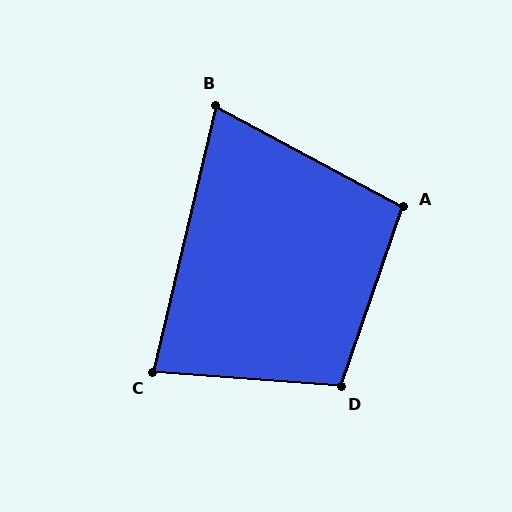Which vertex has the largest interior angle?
D, at approximately 105 degrees.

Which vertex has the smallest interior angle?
B, at approximately 75 degrees.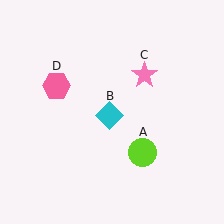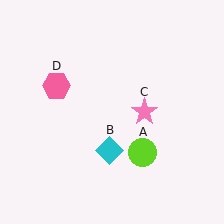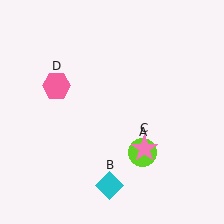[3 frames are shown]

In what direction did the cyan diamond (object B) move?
The cyan diamond (object B) moved down.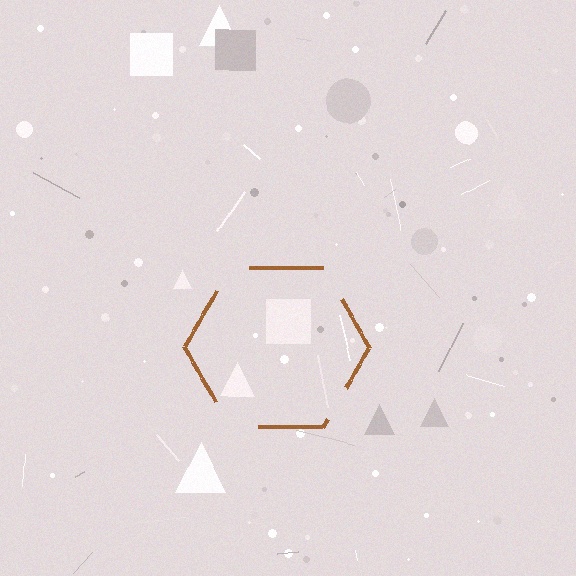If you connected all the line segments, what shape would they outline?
They would outline a hexagon.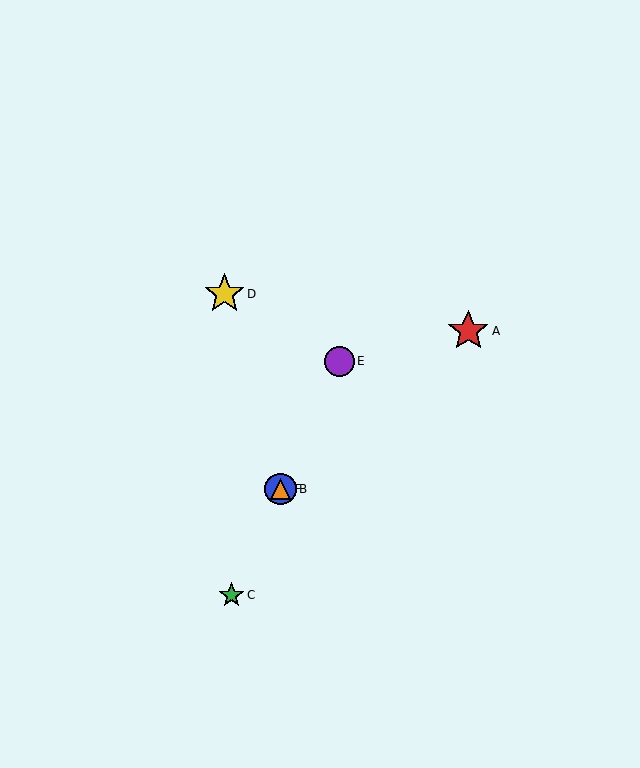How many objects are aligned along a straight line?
4 objects (B, C, E, F) are aligned along a straight line.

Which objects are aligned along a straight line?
Objects B, C, E, F are aligned along a straight line.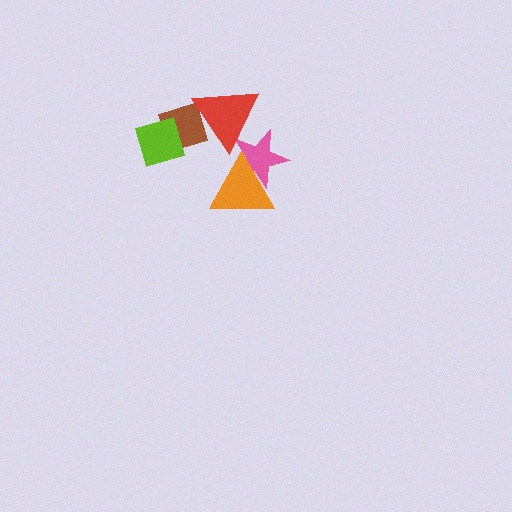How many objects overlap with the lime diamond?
1 object overlaps with the lime diamond.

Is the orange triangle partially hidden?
No, no other shape covers it.